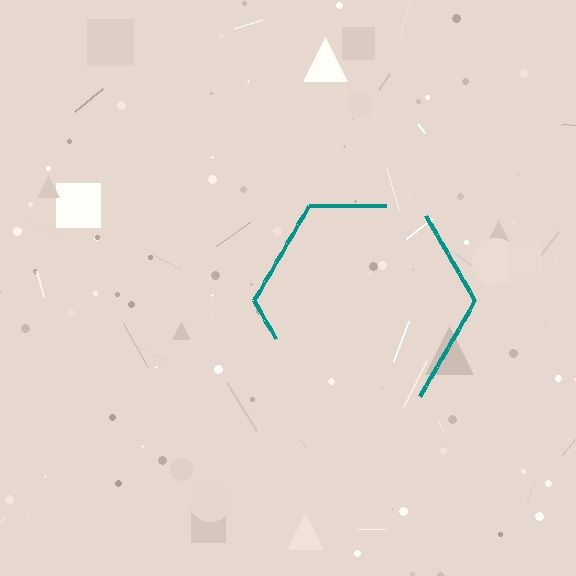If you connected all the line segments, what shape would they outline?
They would outline a hexagon.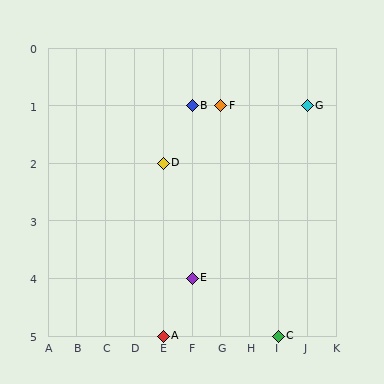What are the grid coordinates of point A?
Point A is at grid coordinates (E, 5).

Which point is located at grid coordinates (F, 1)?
Point B is at (F, 1).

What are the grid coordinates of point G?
Point G is at grid coordinates (J, 1).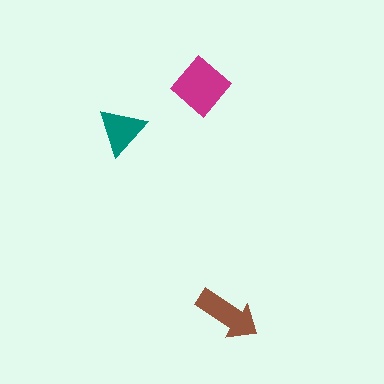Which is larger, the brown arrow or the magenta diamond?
The magenta diamond.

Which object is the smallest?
The teal triangle.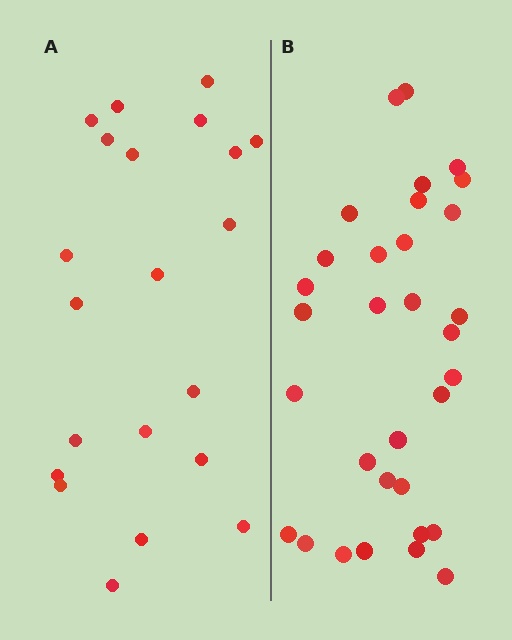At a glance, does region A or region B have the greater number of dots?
Region B (the right region) has more dots.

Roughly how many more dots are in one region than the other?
Region B has roughly 12 or so more dots than region A.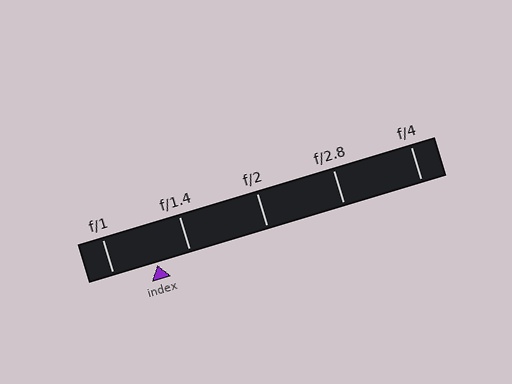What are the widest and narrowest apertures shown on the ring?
The widest aperture shown is f/1 and the narrowest is f/4.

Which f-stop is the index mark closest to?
The index mark is closest to f/1.4.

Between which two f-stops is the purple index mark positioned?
The index mark is between f/1 and f/1.4.